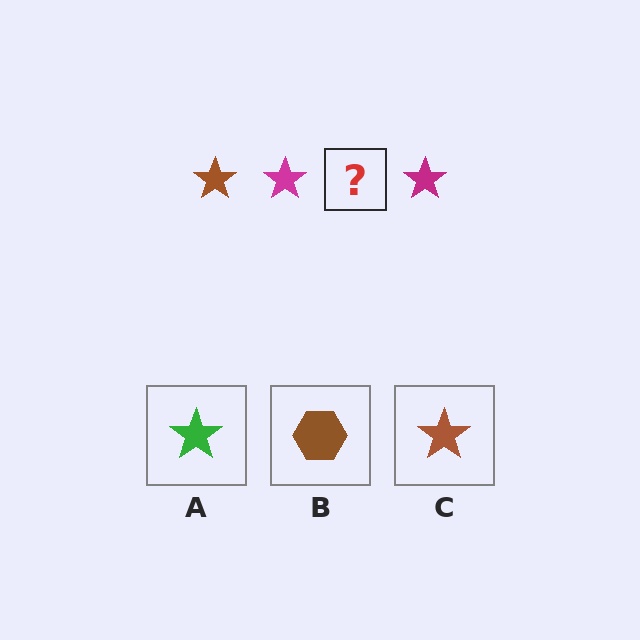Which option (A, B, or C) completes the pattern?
C.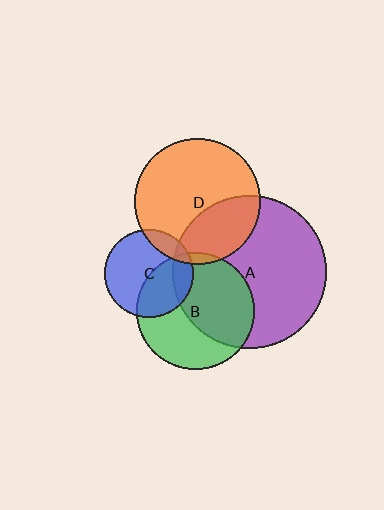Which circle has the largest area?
Circle A (purple).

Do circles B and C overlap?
Yes.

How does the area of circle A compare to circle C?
Approximately 3.0 times.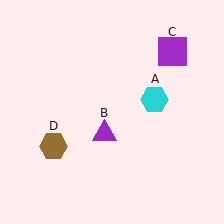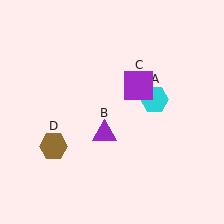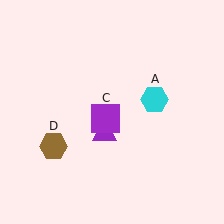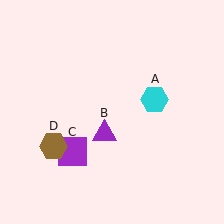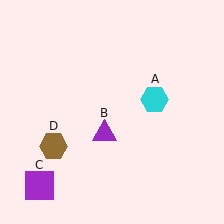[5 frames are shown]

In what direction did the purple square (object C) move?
The purple square (object C) moved down and to the left.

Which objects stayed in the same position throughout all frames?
Cyan hexagon (object A) and purple triangle (object B) and brown hexagon (object D) remained stationary.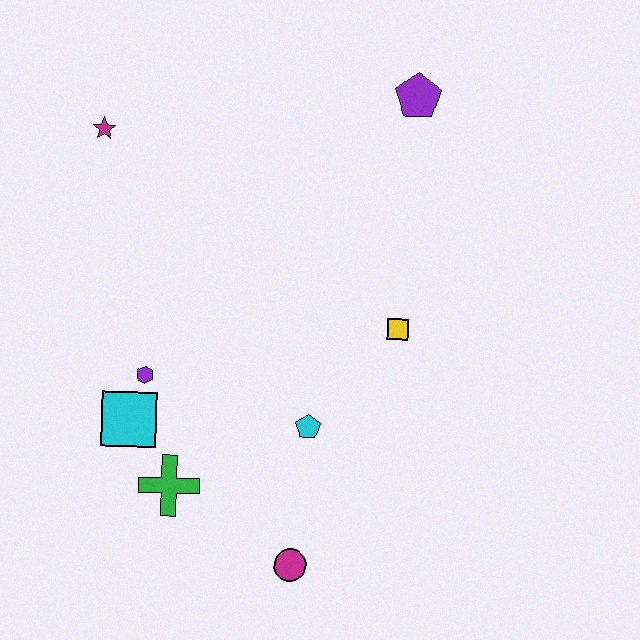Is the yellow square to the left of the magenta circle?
No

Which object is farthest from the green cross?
The purple pentagon is farthest from the green cross.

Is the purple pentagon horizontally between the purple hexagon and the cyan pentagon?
No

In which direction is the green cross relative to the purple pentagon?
The green cross is below the purple pentagon.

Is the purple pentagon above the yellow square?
Yes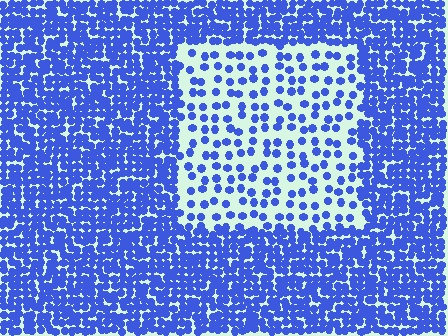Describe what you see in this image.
The image contains small blue elements arranged at two different densities. A rectangle-shaped region is visible where the elements are less densely packed than the surrounding area.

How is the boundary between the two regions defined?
The boundary is defined by a change in element density (approximately 2.8x ratio). All elements are the same color, size, and shape.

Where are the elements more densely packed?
The elements are more densely packed outside the rectangle boundary.